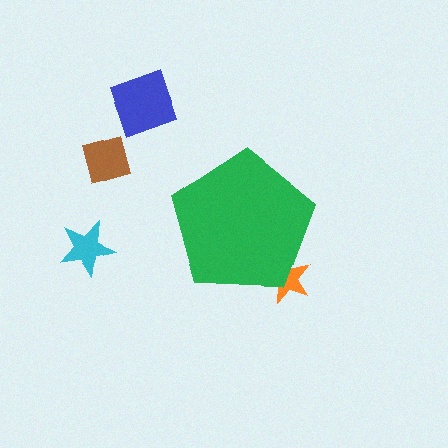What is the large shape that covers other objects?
A green pentagon.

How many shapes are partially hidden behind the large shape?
1 shape is partially hidden.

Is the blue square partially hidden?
No, the blue square is fully visible.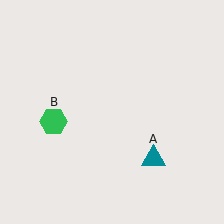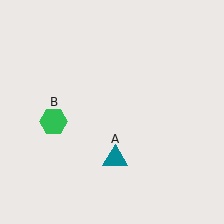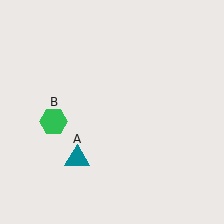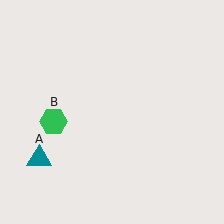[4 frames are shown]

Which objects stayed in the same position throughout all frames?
Green hexagon (object B) remained stationary.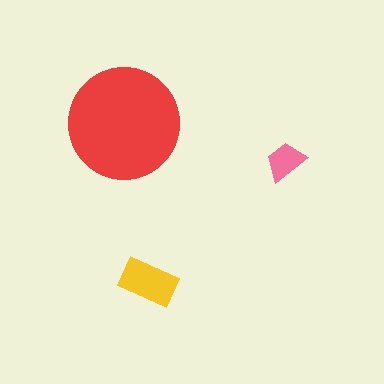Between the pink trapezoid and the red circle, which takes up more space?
The red circle.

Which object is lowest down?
The yellow rectangle is bottommost.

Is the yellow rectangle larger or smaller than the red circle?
Smaller.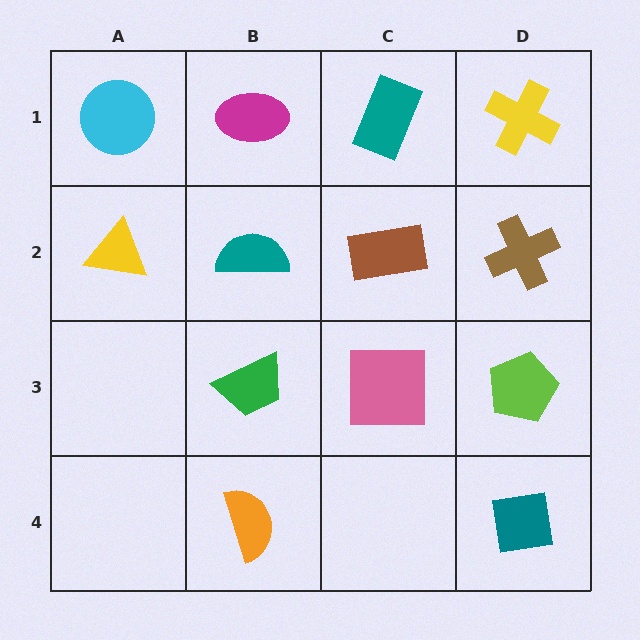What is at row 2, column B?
A teal semicircle.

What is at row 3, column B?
A green trapezoid.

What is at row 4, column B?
An orange semicircle.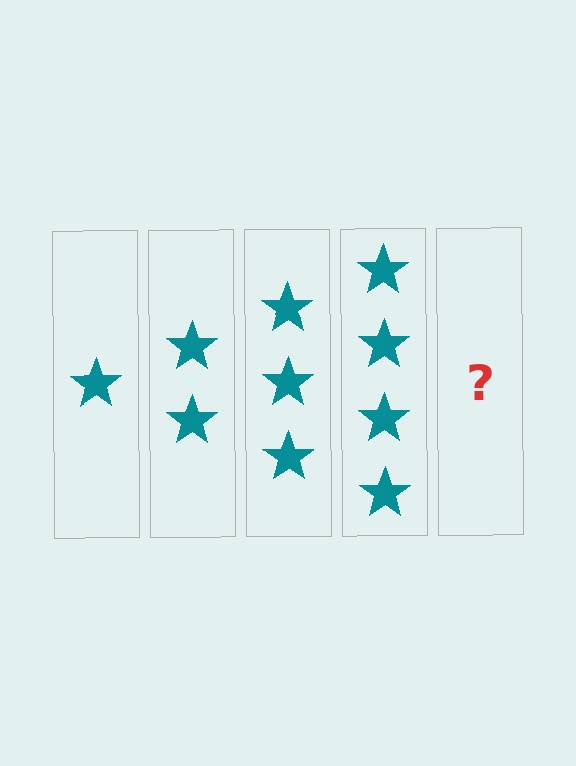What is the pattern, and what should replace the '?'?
The pattern is that each step adds one more star. The '?' should be 5 stars.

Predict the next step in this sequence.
The next step is 5 stars.